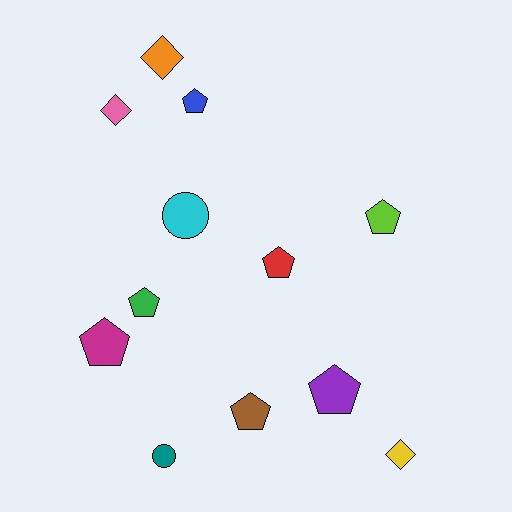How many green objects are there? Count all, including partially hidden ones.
There is 1 green object.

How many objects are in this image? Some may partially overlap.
There are 12 objects.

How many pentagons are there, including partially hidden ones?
There are 7 pentagons.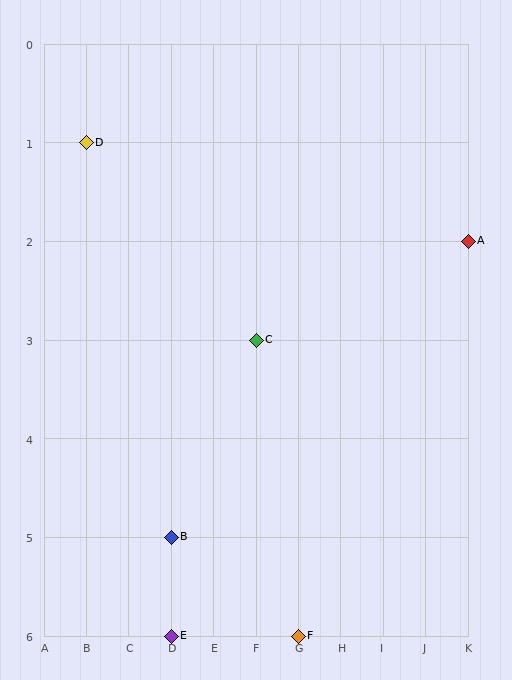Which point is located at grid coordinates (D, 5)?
Point B is at (D, 5).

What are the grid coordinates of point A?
Point A is at grid coordinates (K, 2).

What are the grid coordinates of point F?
Point F is at grid coordinates (G, 6).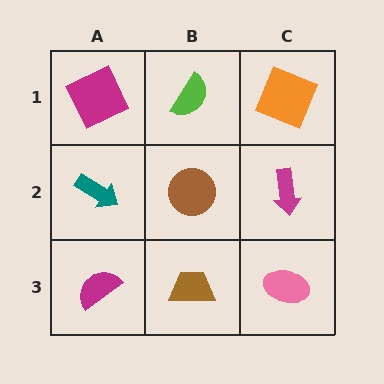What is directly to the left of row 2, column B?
A teal arrow.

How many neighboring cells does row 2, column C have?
3.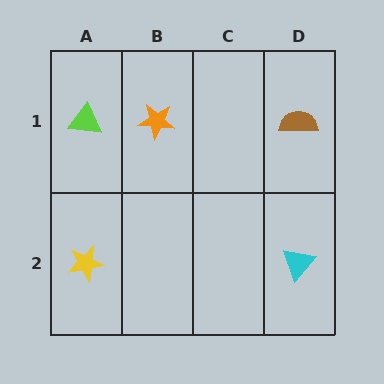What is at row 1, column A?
A lime triangle.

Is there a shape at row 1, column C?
No, that cell is empty.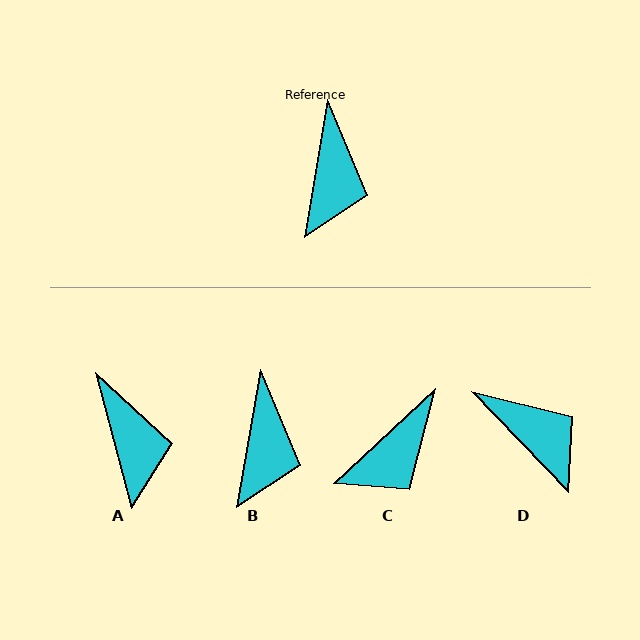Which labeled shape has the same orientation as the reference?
B.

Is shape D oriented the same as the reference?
No, it is off by about 54 degrees.